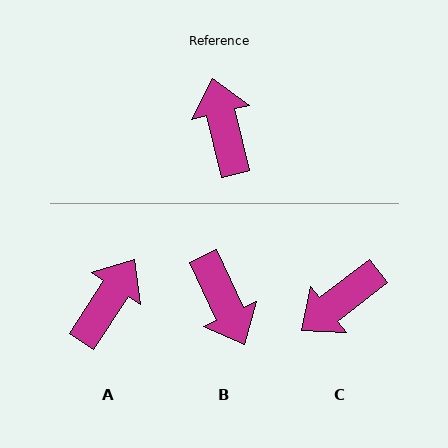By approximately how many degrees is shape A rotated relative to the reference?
Approximately 46 degrees clockwise.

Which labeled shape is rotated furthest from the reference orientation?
B, about 168 degrees away.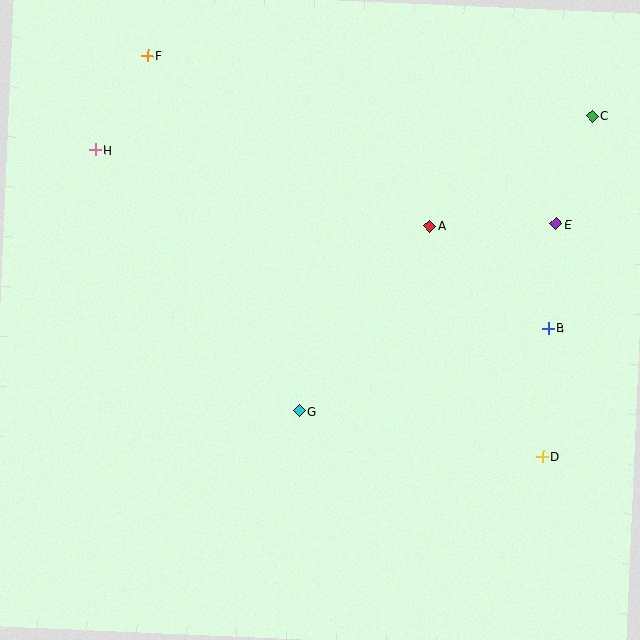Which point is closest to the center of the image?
Point G at (299, 411) is closest to the center.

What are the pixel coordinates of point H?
Point H is at (95, 150).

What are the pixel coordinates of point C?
Point C is at (592, 116).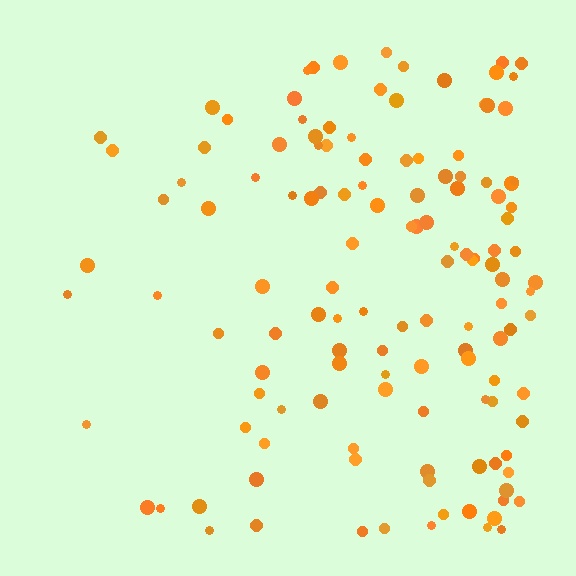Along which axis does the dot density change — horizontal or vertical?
Horizontal.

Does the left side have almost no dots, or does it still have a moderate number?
Still a moderate number, just noticeably fewer than the right.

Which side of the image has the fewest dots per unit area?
The left.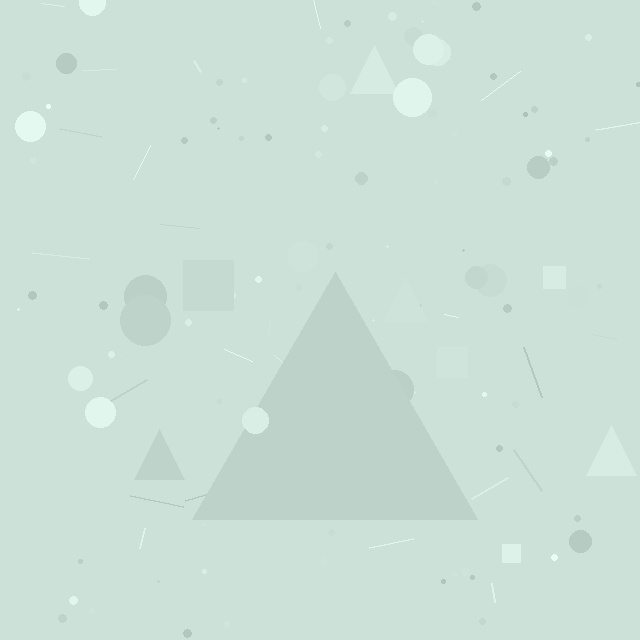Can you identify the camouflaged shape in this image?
The camouflaged shape is a triangle.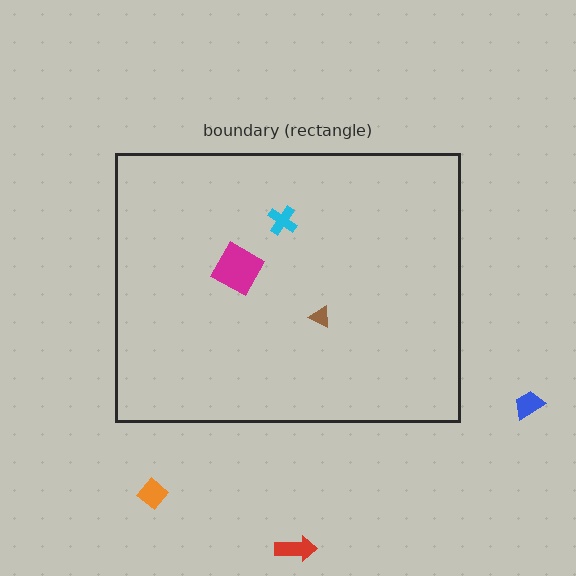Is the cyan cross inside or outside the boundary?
Inside.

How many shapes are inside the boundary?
3 inside, 3 outside.